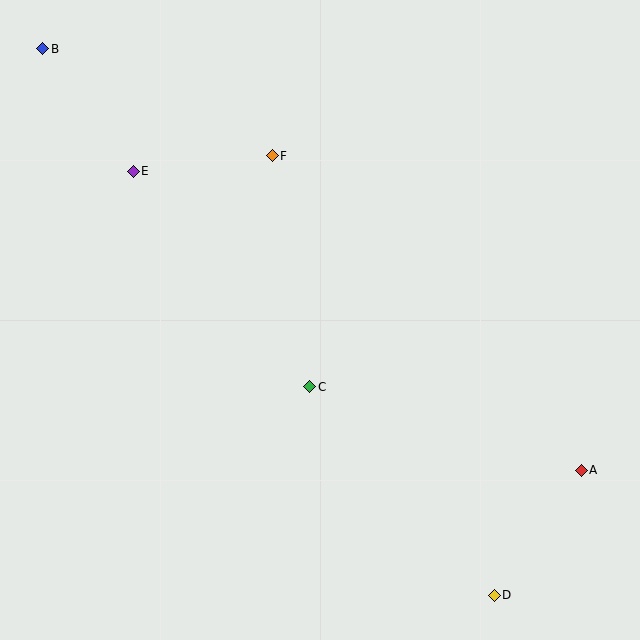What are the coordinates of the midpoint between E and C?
The midpoint between E and C is at (222, 279).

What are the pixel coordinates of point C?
Point C is at (310, 387).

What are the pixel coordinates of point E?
Point E is at (133, 171).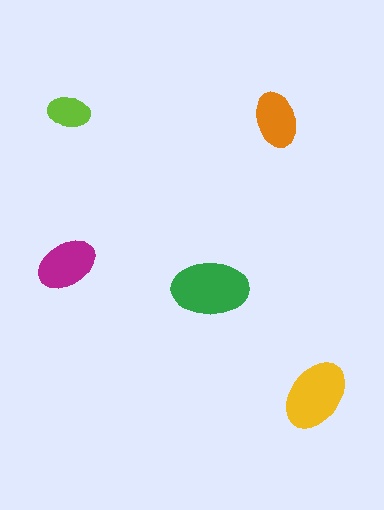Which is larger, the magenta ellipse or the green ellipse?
The green one.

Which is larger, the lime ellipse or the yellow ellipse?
The yellow one.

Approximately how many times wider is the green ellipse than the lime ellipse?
About 2 times wider.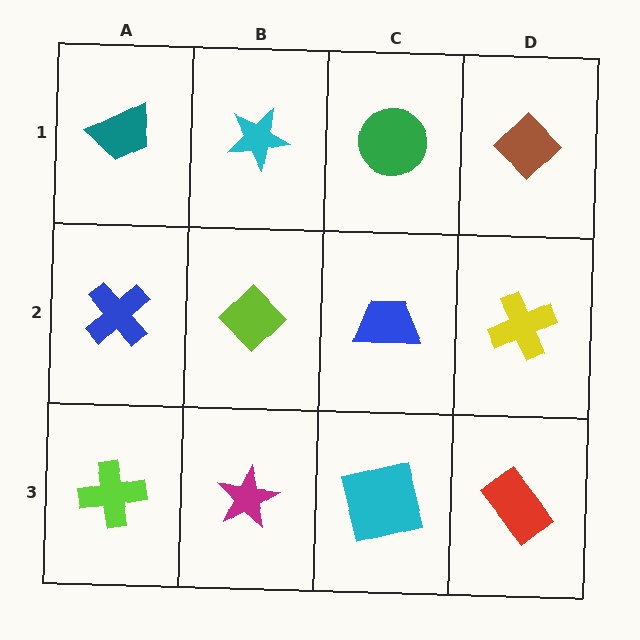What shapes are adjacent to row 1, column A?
A blue cross (row 2, column A), a cyan star (row 1, column B).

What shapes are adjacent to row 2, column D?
A brown diamond (row 1, column D), a red rectangle (row 3, column D), a blue trapezoid (row 2, column C).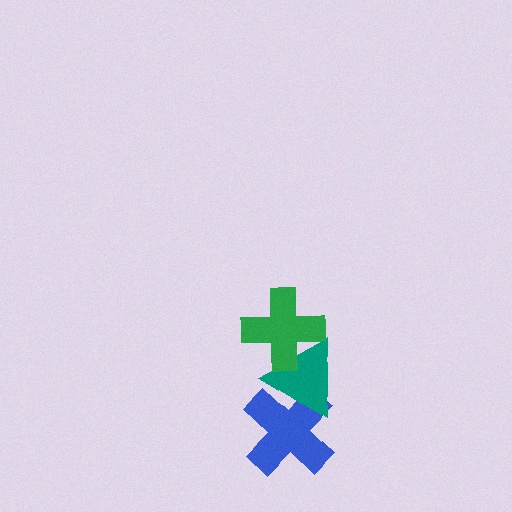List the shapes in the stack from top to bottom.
From top to bottom: the green cross, the teal triangle, the blue cross.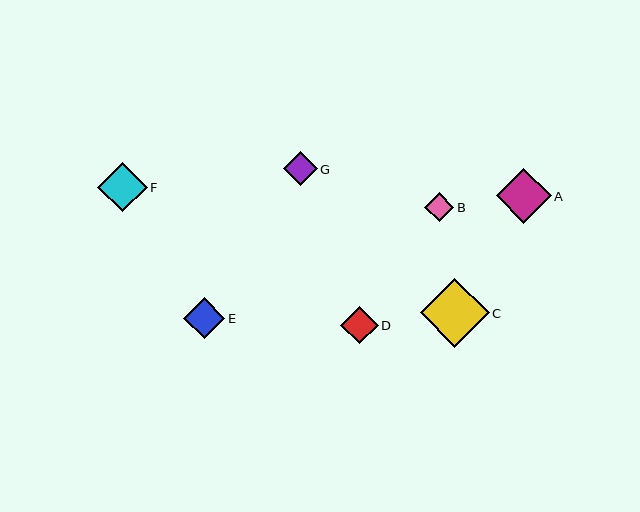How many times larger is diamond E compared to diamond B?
Diamond E is approximately 1.4 times the size of diamond B.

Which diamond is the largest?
Diamond C is the largest with a size of approximately 69 pixels.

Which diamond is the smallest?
Diamond B is the smallest with a size of approximately 29 pixels.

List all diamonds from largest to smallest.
From largest to smallest: C, A, F, E, D, G, B.